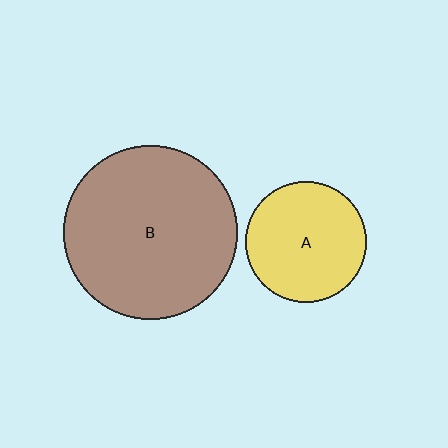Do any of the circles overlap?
No, none of the circles overlap.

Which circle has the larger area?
Circle B (brown).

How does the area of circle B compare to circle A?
Approximately 2.1 times.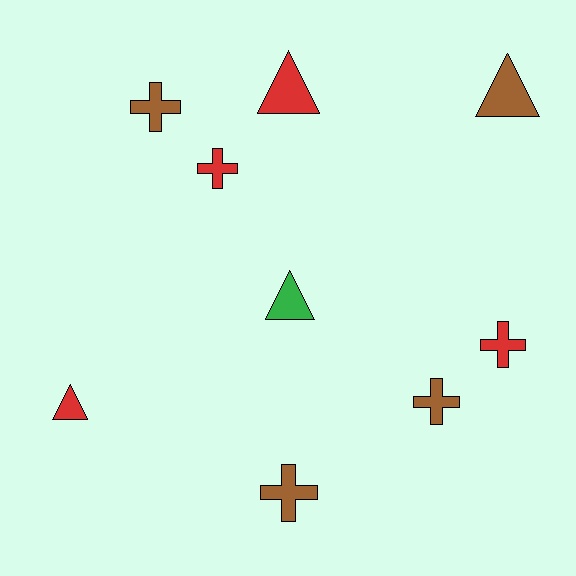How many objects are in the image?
There are 9 objects.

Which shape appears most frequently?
Cross, with 5 objects.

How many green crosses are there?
There are no green crosses.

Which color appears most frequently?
Red, with 4 objects.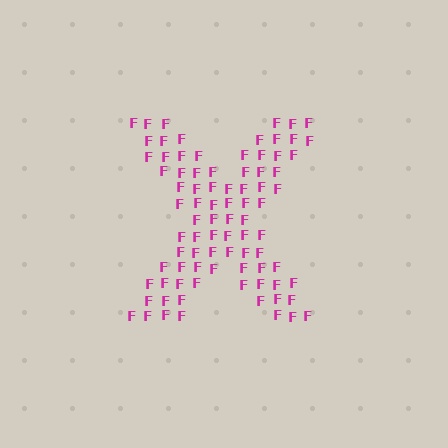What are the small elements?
The small elements are letter F's.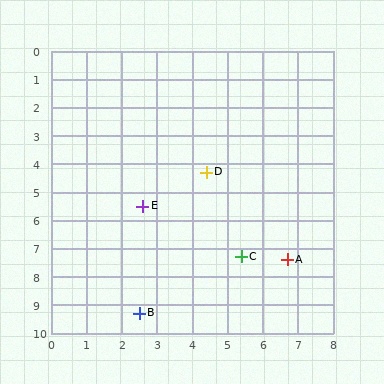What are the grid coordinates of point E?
Point E is at approximately (2.6, 5.5).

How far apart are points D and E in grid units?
Points D and E are about 2.2 grid units apart.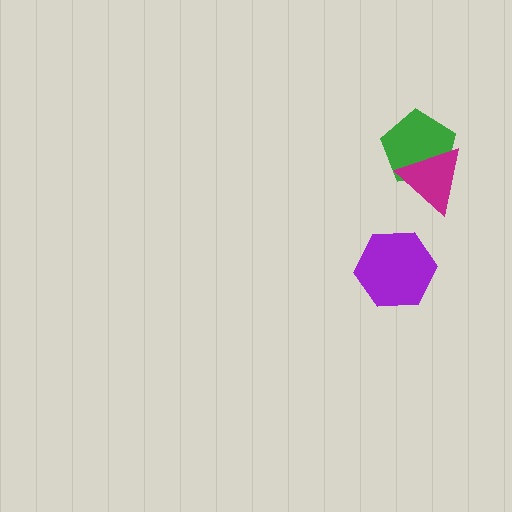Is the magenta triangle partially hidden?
No, no other shape covers it.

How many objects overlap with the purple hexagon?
0 objects overlap with the purple hexagon.